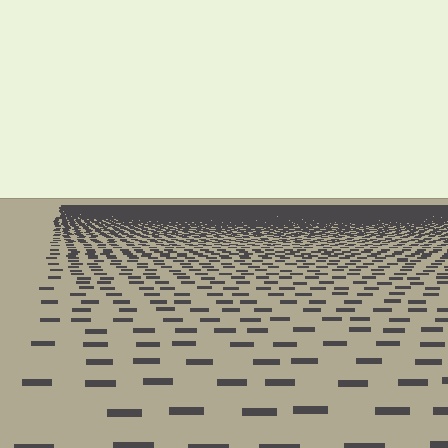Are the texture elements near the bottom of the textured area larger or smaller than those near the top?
Larger. Near the bottom, elements are closer to the viewer and appear at a bigger on-screen size.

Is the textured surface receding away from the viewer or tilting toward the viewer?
The surface is receding away from the viewer. Texture elements get smaller and denser toward the top.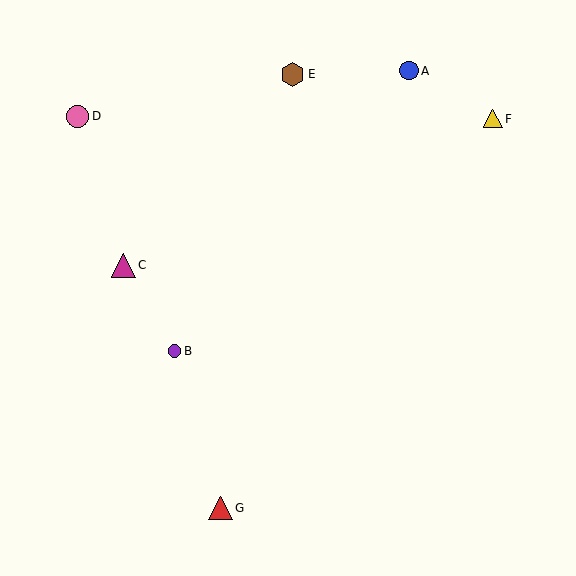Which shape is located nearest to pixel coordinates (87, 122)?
The pink circle (labeled D) at (78, 116) is nearest to that location.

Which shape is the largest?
The brown hexagon (labeled E) is the largest.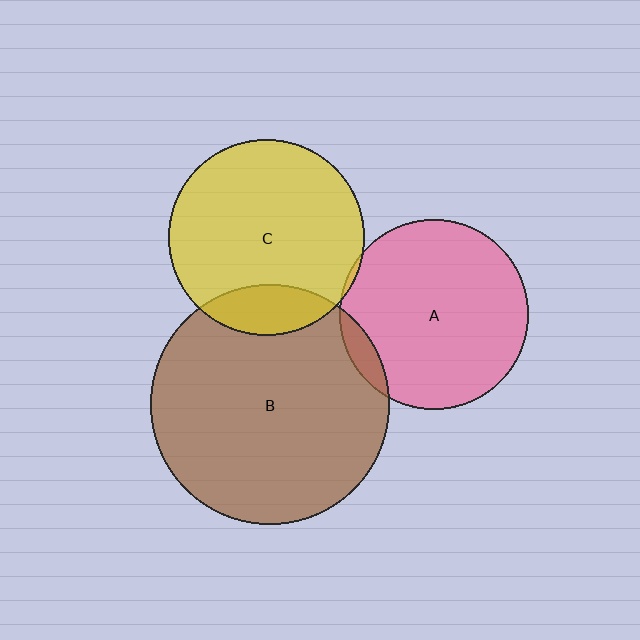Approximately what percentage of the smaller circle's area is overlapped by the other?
Approximately 5%.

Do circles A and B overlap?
Yes.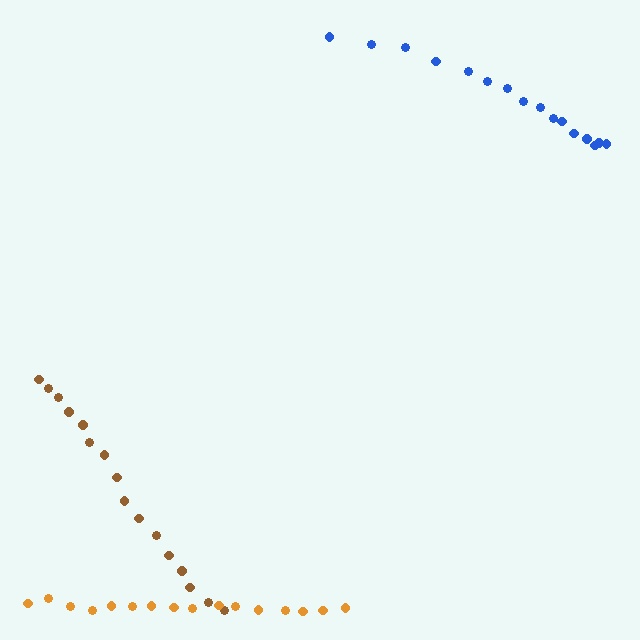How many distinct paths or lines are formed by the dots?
There are 3 distinct paths.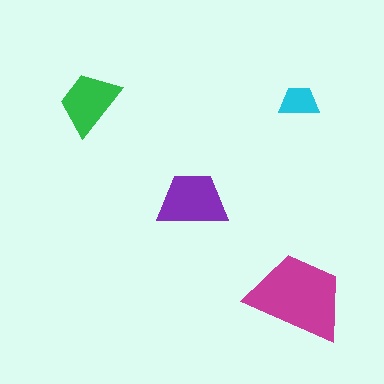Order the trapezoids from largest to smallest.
the magenta one, the purple one, the green one, the cyan one.